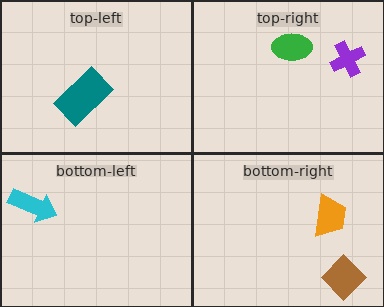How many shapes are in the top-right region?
2.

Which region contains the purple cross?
The top-right region.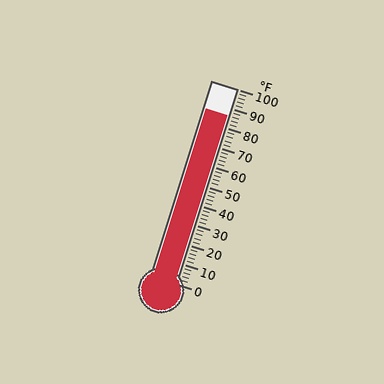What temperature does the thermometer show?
The thermometer shows approximately 86°F.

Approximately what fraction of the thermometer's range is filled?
The thermometer is filled to approximately 85% of its range.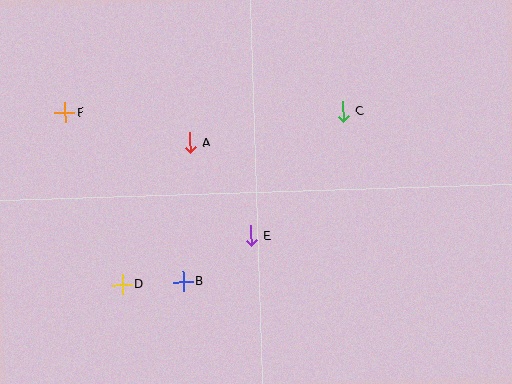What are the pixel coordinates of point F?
Point F is at (65, 113).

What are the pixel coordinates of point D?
Point D is at (122, 285).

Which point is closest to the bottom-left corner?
Point D is closest to the bottom-left corner.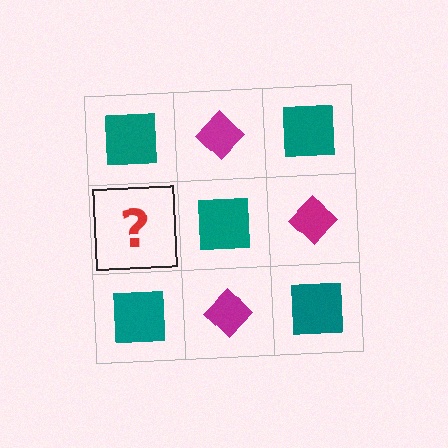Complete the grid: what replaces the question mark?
The question mark should be replaced with a magenta diamond.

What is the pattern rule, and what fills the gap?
The rule is that it alternates teal square and magenta diamond in a checkerboard pattern. The gap should be filled with a magenta diamond.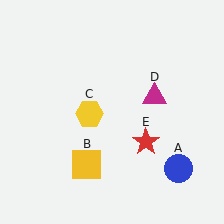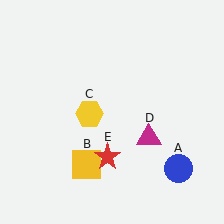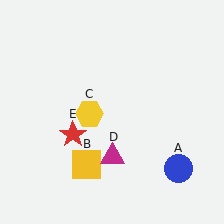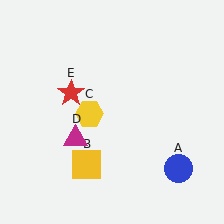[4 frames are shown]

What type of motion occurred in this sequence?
The magenta triangle (object D), red star (object E) rotated clockwise around the center of the scene.